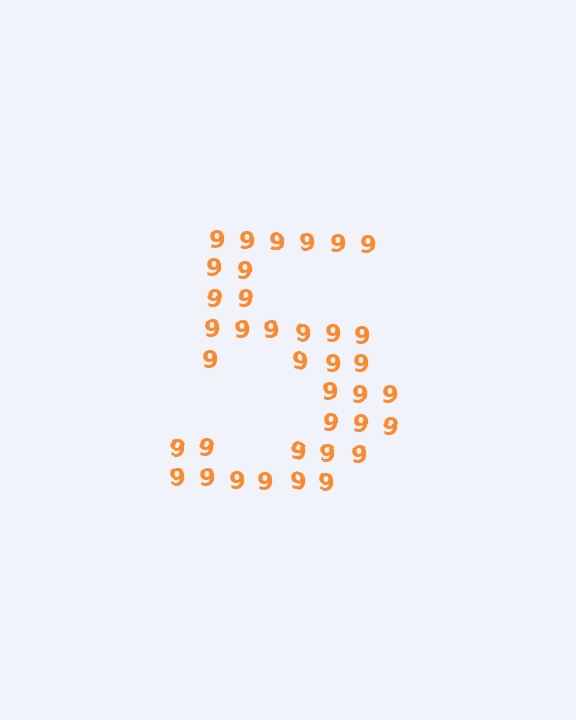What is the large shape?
The large shape is the digit 5.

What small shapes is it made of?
It is made of small digit 9's.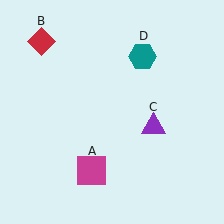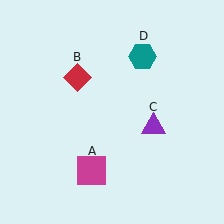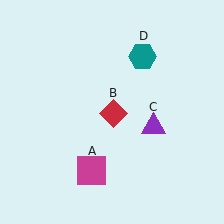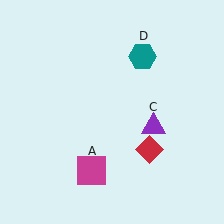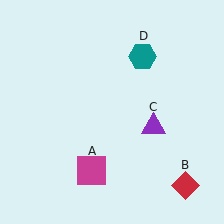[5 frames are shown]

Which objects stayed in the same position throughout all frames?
Magenta square (object A) and purple triangle (object C) and teal hexagon (object D) remained stationary.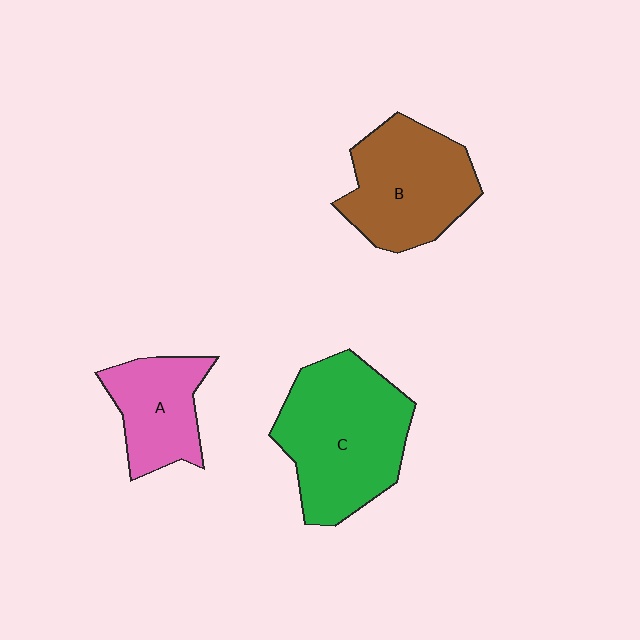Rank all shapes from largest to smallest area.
From largest to smallest: C (green), B (brown), A (pink).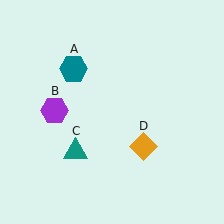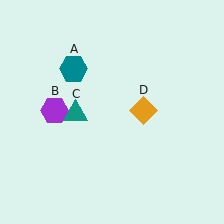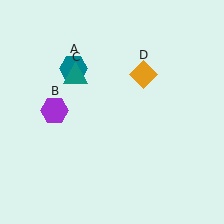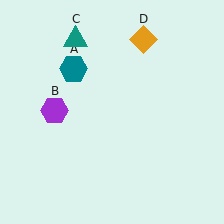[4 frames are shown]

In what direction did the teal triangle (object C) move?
The teal triangle (object C) moved up.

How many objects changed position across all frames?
2 objects changed position: teal triangle (object C), orange diamond (object D).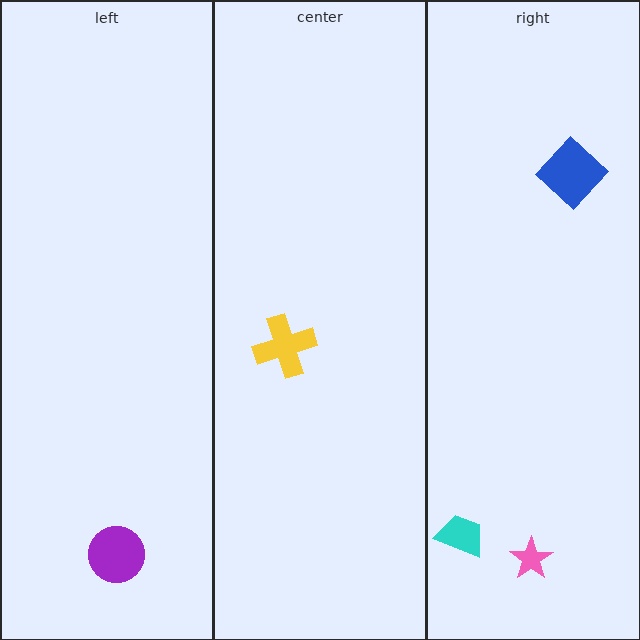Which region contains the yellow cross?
The center region.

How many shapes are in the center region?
1.